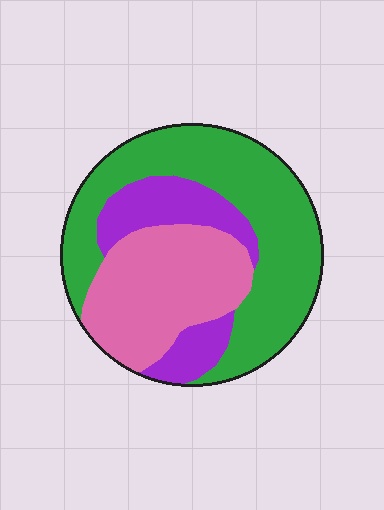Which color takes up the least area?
Purple, at roughly 20%.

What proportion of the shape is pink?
Pink takes up about one third (1/3) of the shape.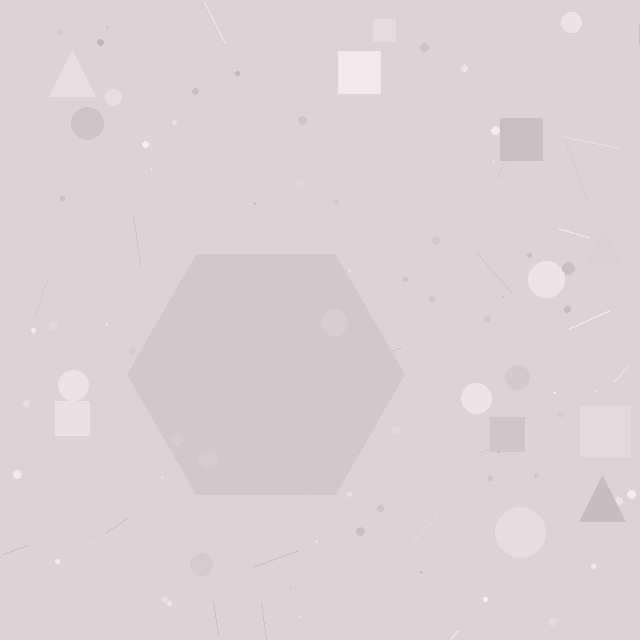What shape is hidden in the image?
A hexagon is hidden in the image.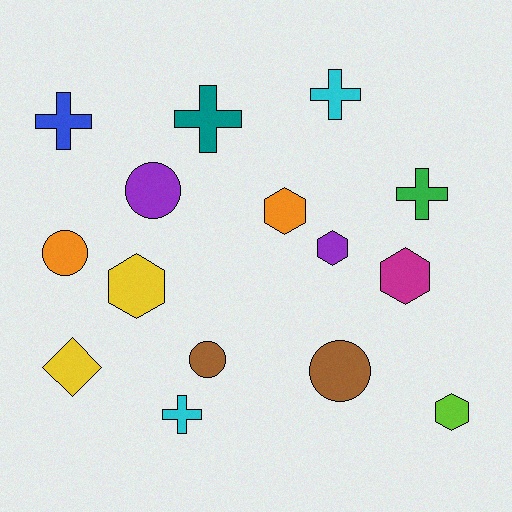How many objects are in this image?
There are 15 objects.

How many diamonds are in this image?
There is 1 diamond.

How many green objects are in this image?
There is 1 green object.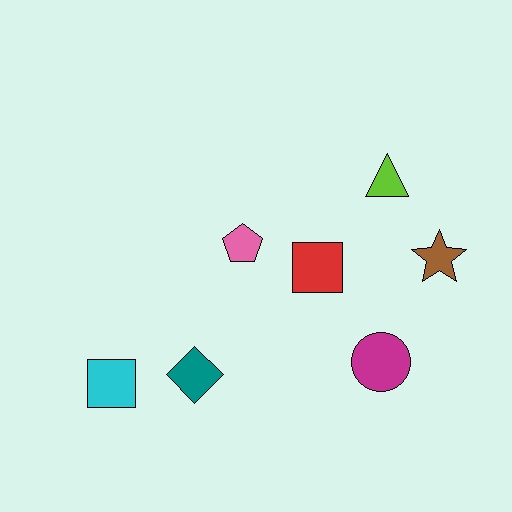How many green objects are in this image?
There are no green objects.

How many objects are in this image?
There are 7 objects.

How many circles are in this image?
There is 1 circle.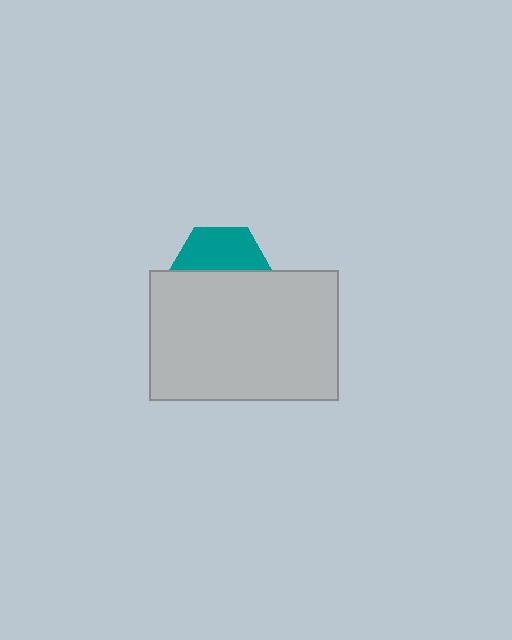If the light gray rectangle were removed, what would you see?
You would see the complete teal hexagon.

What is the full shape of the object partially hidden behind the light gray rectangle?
The partially hidden object is a teal hexagon.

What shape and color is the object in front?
The object in front is a light gray rectangle.